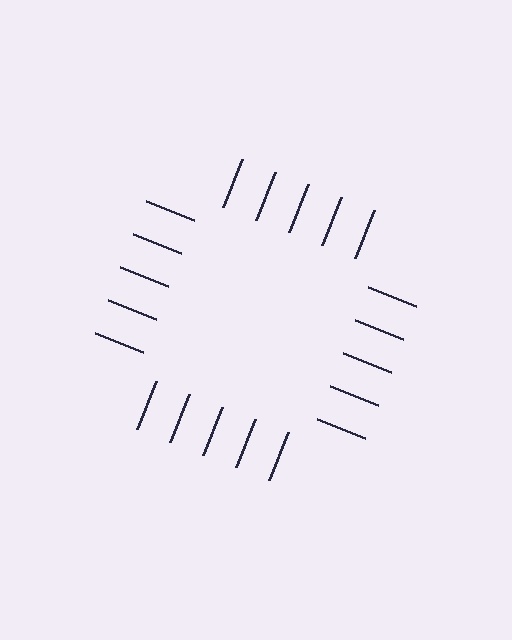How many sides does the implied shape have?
4 sides — the line-ends trace a square.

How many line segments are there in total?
20 — 5 along each of the 4 edges.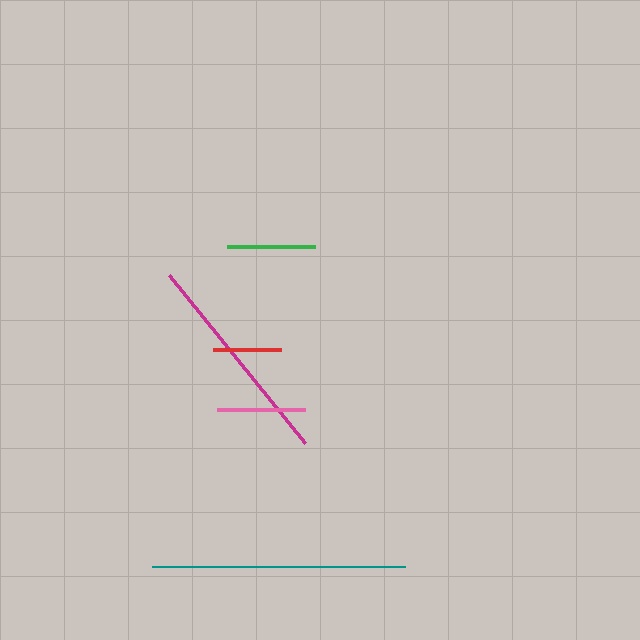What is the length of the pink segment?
The pink segment is approximately 88 pixels long.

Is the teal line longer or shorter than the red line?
The teal line is longer than the red line.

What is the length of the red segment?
The red segment is approximately 67 pixels long.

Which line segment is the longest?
The teal line is the longest at approximately 253 pixels.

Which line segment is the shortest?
The red line is the shortest at approximately 67 pixels.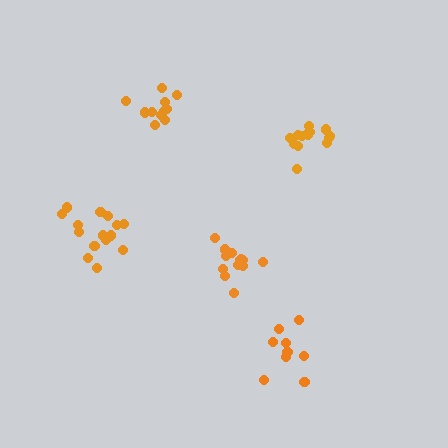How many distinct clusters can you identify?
There are 5 distinct clusters.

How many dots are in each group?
Group 1: 15 dots, Group 2: 9 dots, Group 3: 13 dots, Group 4: 15 dots, Group 5: 11 dots (63 total).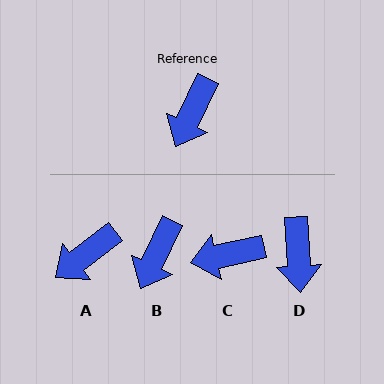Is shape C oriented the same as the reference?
No, it is off by about 52 degrees.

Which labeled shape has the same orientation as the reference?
B.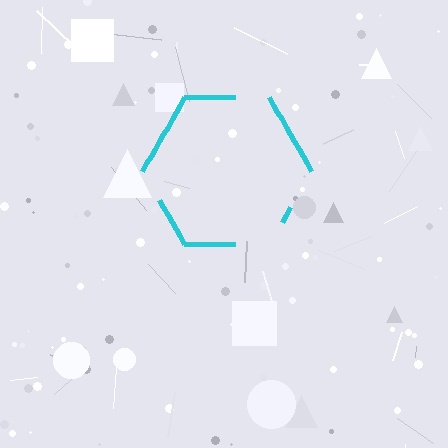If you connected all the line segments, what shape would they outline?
They would outline a hexagon.